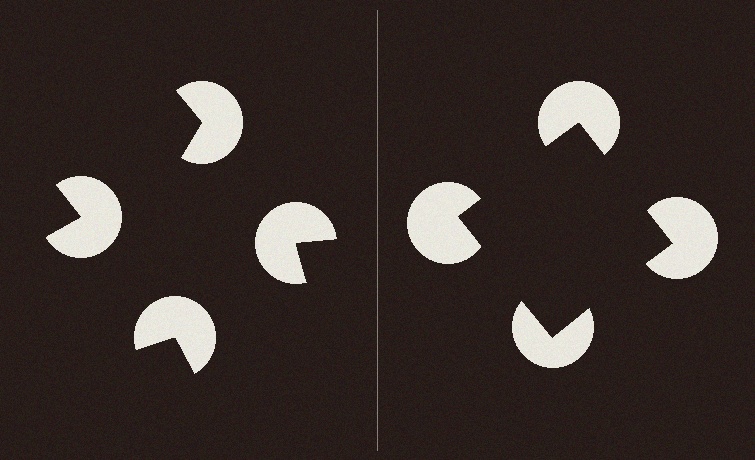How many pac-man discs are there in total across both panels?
8 — 4 on each side.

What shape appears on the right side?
An illusory square.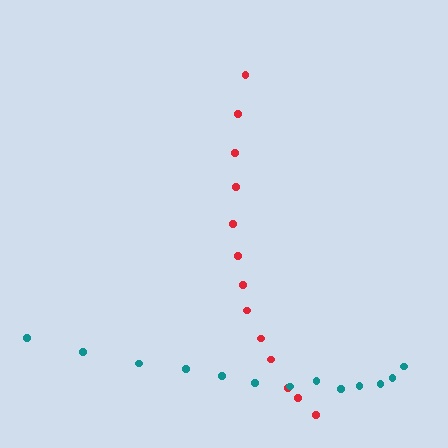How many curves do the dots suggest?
There are 2 distinct paths.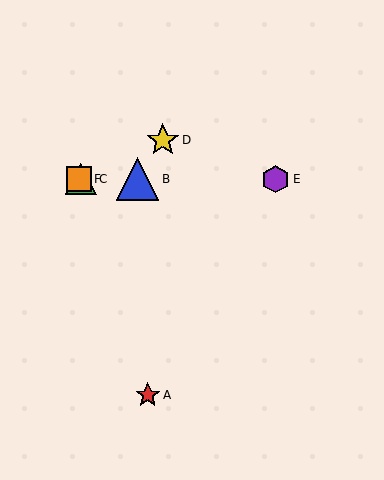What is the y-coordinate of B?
Object B is at y≈179.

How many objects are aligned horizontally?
4 objects (B, C, E, F) are aligned horizontally.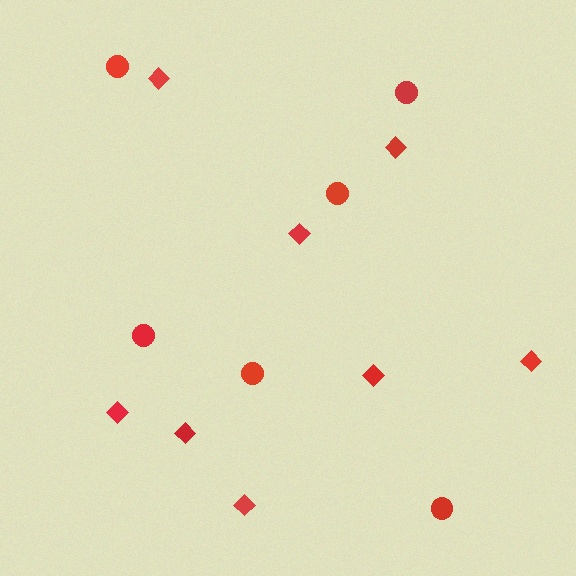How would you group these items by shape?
There are 2 groups: one group of circles (6) and one group of diamonds (8).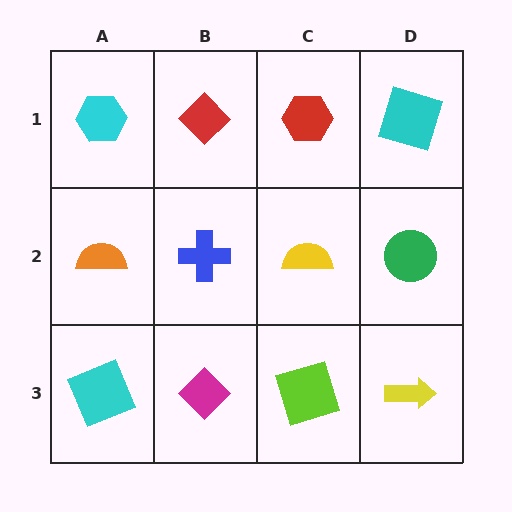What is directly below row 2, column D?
A yellow arrow.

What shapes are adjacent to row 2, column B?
A red diamond (row 1, column B), a magenta diamond (row 3, column B), an orange semicircle (row 2, column A), a yellow semicircle (row 2, column C).